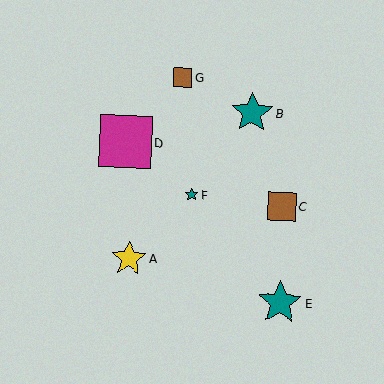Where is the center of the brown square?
The center of the brown square is at (183, 78).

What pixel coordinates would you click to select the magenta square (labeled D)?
Click at (126, 142) to select the magenta square D.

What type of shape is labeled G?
Shape G is a brown square.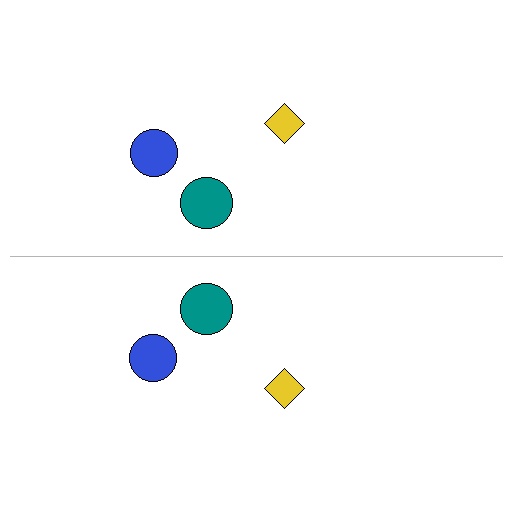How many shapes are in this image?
There are 6 shapes in this image.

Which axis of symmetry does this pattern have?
The pattern has a horizontal axis of symmetry running through the center of the image.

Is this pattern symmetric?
Yes, this pattern has bilateral (reflection) symmetry.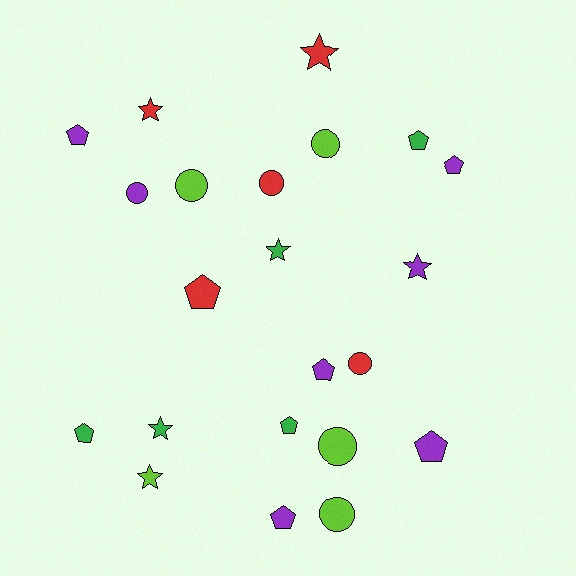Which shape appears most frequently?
Pentagon, with 9 objects.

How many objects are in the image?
There are 22 objects.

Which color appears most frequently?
Purple, with 7 objects.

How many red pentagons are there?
There is 1 red pentagon.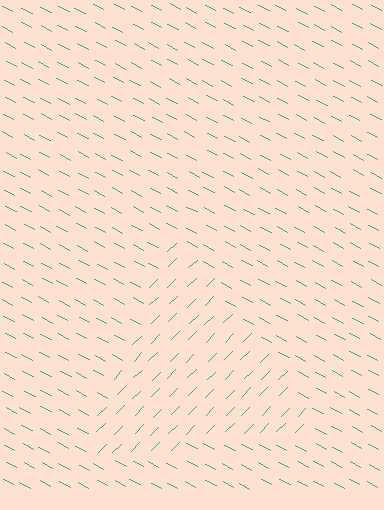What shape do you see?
I see a triangle.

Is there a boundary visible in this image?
Yes, there is a texture boundary formed by a change in line orientation.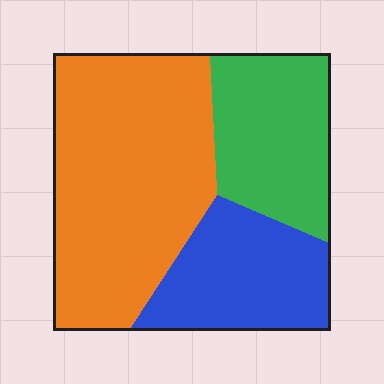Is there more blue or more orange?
Orange.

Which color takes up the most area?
Orange, at roughly 50%.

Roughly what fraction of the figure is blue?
Blue covers 24% of the figure.